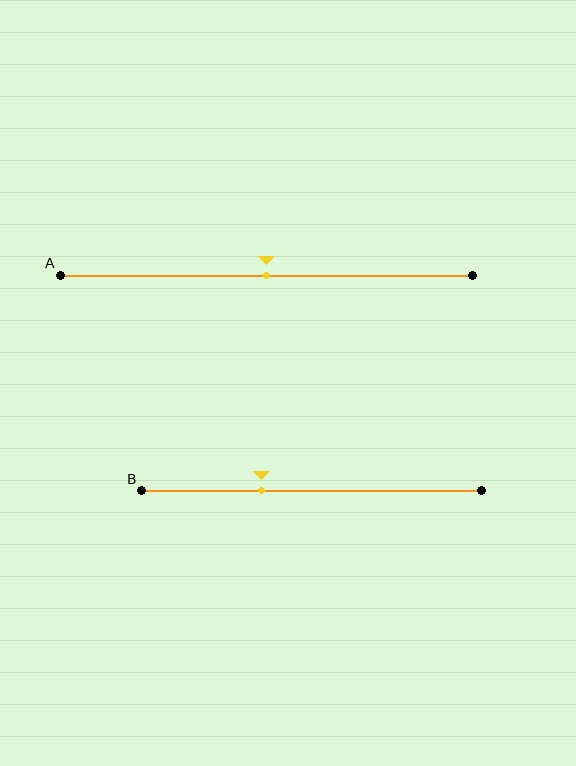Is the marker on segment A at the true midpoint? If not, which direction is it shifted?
Yes, the marker on segment A is at the true midpoint.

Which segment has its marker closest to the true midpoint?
Segment A has its marker closest to the true midpoint.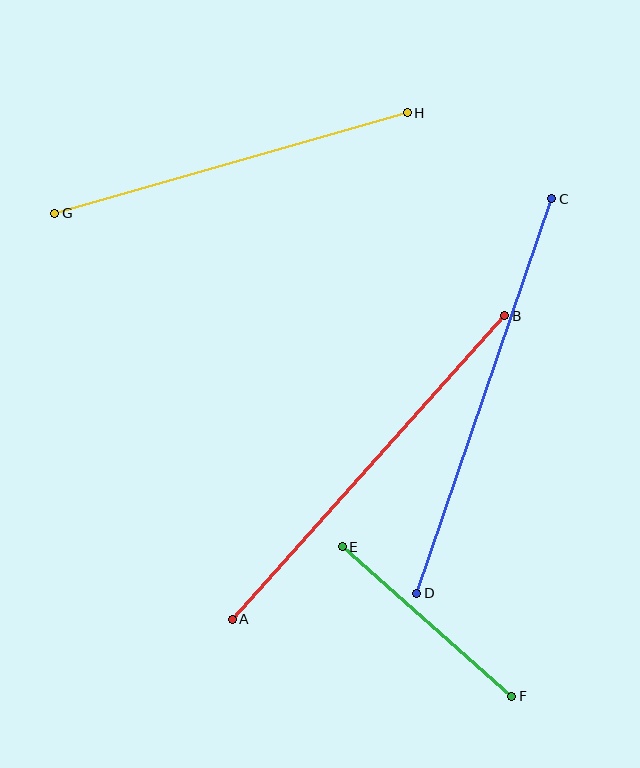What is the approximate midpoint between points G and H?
The midpoint is at approximately (231, 163) pixels.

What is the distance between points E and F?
The distance is approximately 226 pixels.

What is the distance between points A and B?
The distance is approximately 408 pixels.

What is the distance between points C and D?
The distance is approximately 417 pixels.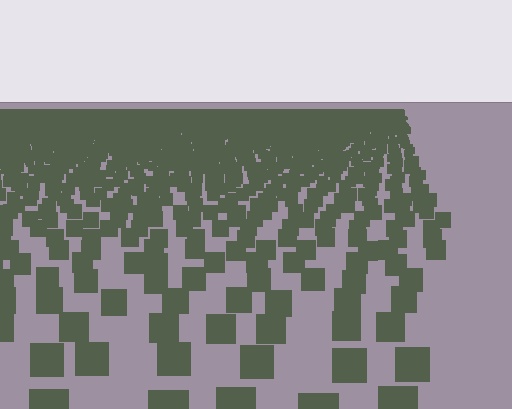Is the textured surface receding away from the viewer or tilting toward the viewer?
The surface is receding away from the viewer. Texture elements get smaller and denser toward the top.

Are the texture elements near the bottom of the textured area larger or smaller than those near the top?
Larger. Near the bottom, elements are closer to the viewer and appear at a bigger on-screen size.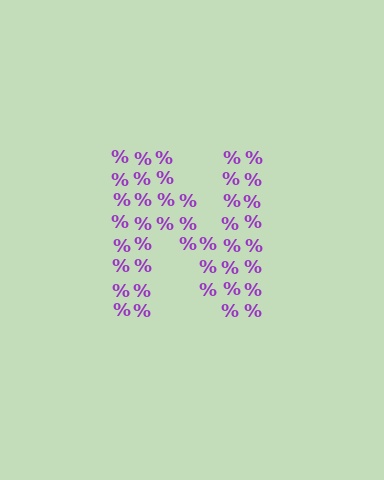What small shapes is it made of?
It is made of small percent signs.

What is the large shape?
The large shape is the letter N.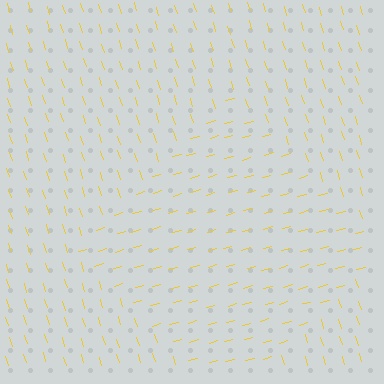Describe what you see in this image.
The image is filled with small yellow line segments. A diamond region in the image has lines oriented differently from the surrounding lines, creating a visible texture boundary.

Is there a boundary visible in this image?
Yes, there is a texture boundary formed by a change in line orientation.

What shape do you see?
I see a diamond.